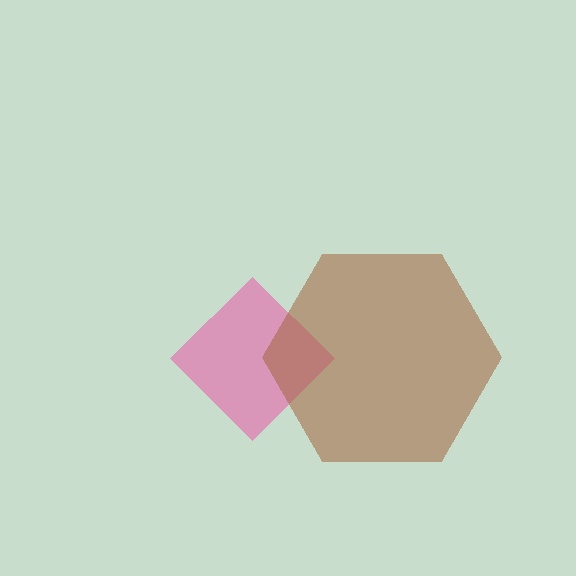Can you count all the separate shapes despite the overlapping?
Yes, there are 2 separate shapes.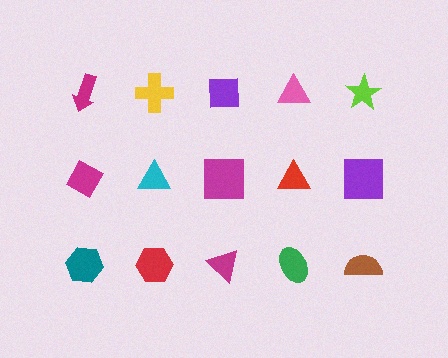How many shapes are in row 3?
5 shapes.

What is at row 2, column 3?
A magenta square.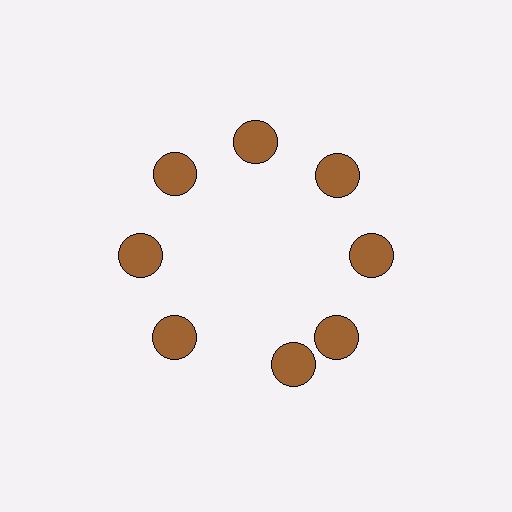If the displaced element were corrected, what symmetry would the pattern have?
It would have 8-fold rotational symmetry — the pattern would map onto itself every 45 degrees.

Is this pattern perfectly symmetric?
No. The 8 brown circles are arranged in a ring, but one element near the 6 o'clock position is rotated out of alignment along the ring, breaking the 8-fold rotational symmetry.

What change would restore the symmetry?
The symmetry would be restored by rotating it back into even spacing with its neighbors so that all 8 circles sit at equal angles and equal distance from the center.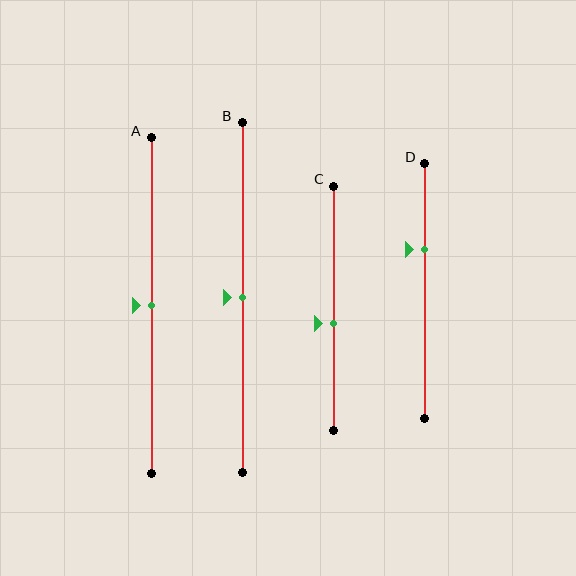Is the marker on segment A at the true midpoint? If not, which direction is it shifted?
Yes, the marker on segment A is at the true midpoint.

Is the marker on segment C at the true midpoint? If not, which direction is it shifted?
No, the marker on segment C is shifted downward by about 6% of the segment length.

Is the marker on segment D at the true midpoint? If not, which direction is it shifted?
No, the marker on segment D is shifted upward by about 16% of the segment length.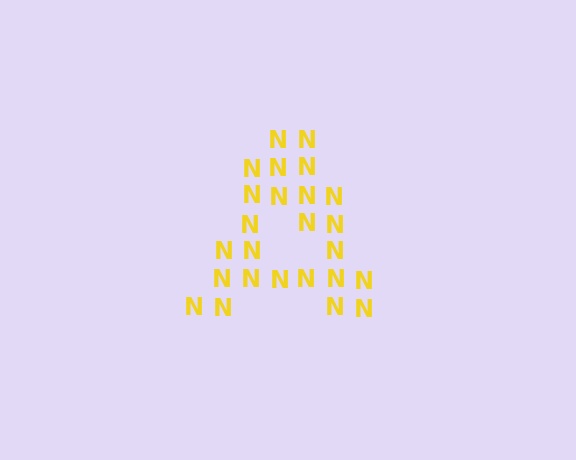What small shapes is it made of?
It is made of small letter N's.